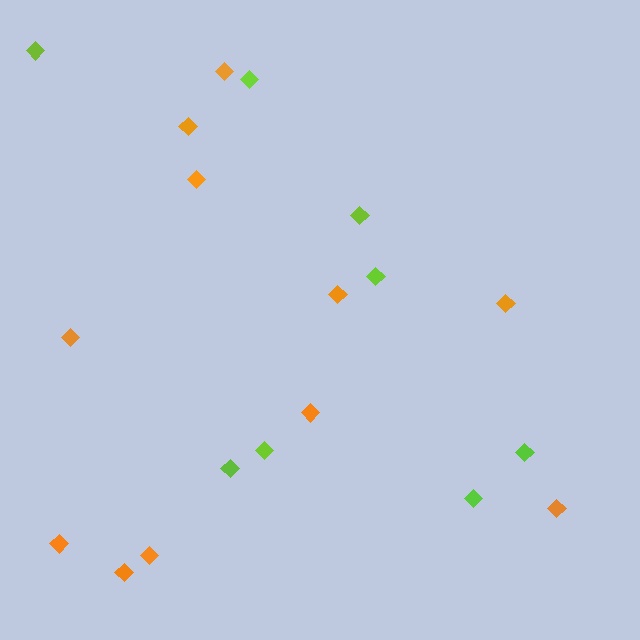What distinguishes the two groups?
There are 2 groups: one group of lime diamonds (8) and one group of orange diamonds (11).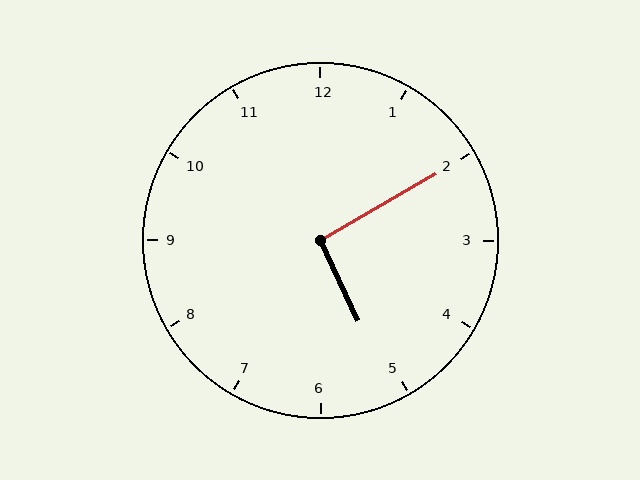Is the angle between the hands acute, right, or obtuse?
It is right.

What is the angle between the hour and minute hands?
Approximately 95 degrees.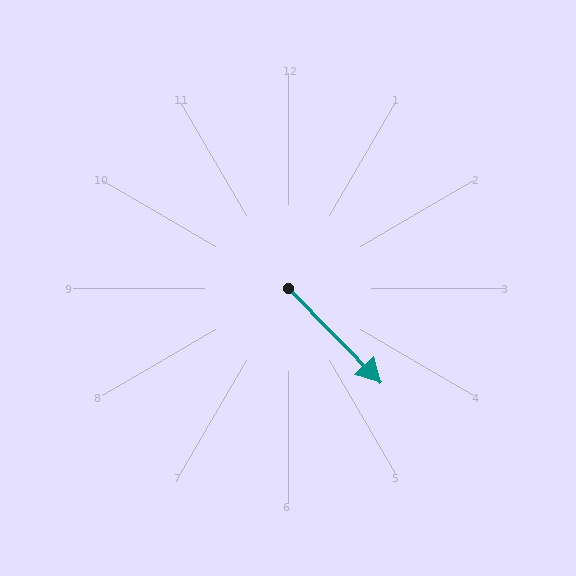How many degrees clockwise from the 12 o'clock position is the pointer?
Approximately 136 degrees.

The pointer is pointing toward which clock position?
Roughly 5 o'clock.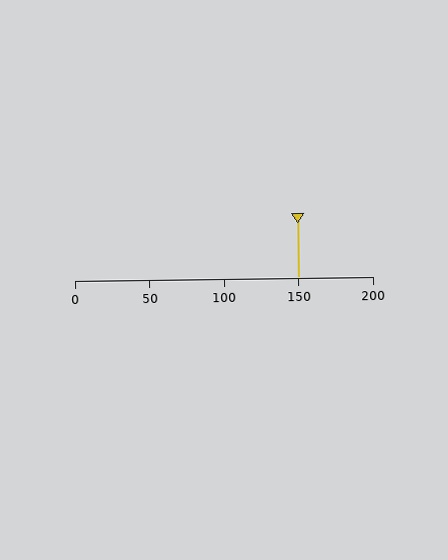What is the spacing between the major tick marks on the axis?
The major ticks are spaced 50 apart.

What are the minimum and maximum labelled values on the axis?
The axis runs from 0 to 200.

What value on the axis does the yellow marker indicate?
The marker indicates approximately 150.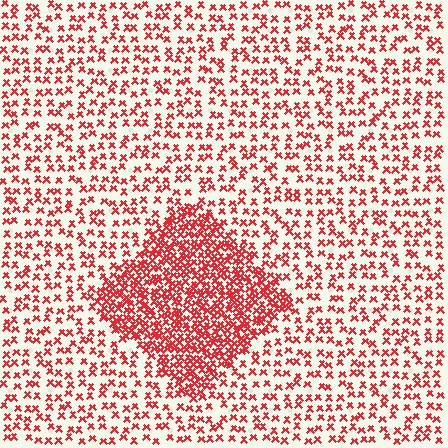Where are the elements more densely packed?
The elements are more densely packed inside the diamond boundary.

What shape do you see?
I see a diamond.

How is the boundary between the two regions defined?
The boundary is defined by a change in element density (approximately 2.5x ratio). All elements are the same color, size, and shape.